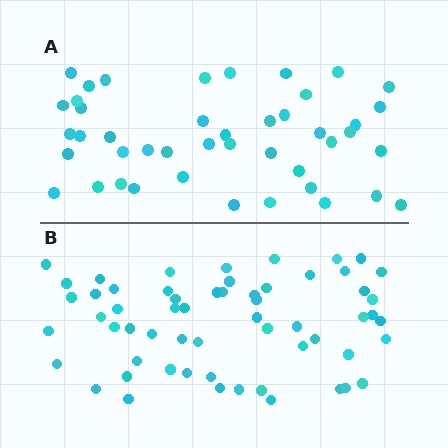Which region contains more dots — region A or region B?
Region B (the bottom region) has more dots.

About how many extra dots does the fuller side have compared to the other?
Region B has approximately 15 more dots than region A.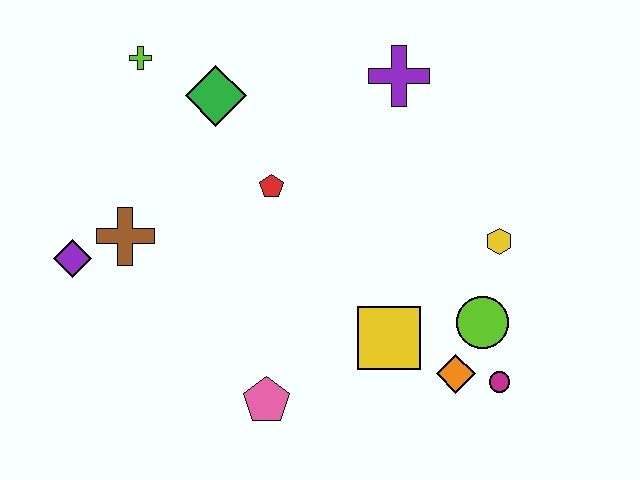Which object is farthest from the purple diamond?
The magenta circle is farthest from the purple diamond.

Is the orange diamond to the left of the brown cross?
No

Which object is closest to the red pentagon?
The green diamond is closest to the red pentagon.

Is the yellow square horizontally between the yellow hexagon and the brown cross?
Yes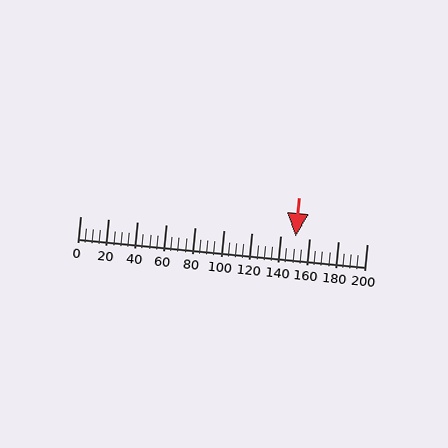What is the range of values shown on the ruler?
The ruler shows values from 0 to 200.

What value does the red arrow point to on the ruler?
The red arrow points to approximately 150.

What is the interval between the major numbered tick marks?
The major tick marks are spaced 20 units apart.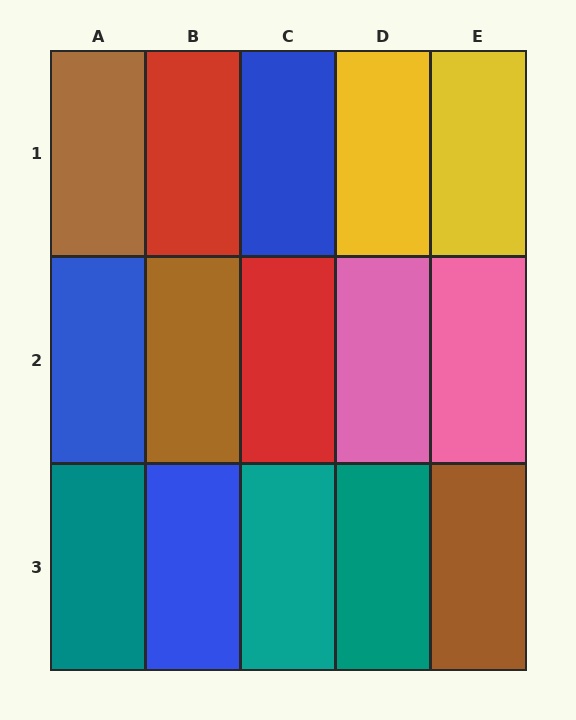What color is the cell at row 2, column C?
Red.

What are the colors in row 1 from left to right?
Brown, red, blue, yellow, yellow.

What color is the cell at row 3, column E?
Brown.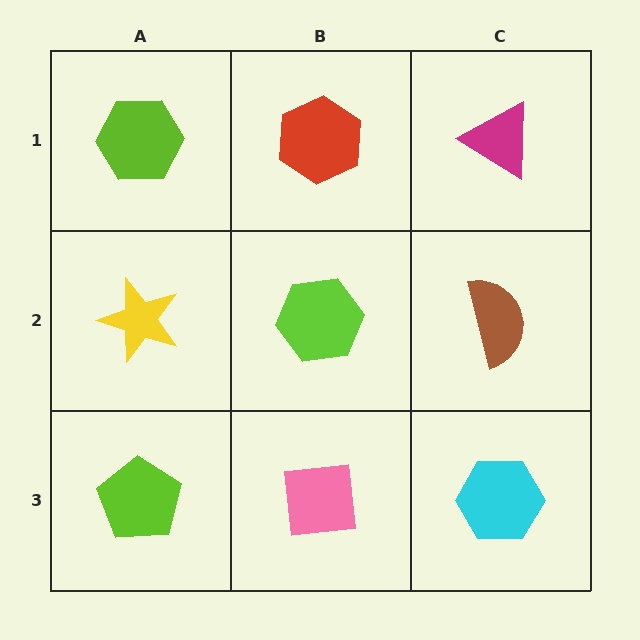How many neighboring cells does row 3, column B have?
3.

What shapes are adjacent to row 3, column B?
A lime hexagon (row 2, column B), a lime pentagon (row 3, column A), a cyan hexagon (row 3, column C).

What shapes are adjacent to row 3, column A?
A yellow star (row 2, column A), a pink square (row 3, column B).